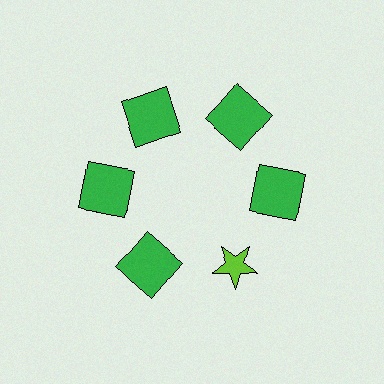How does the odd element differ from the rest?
It differs in both color (lime instead of green) and shape (star instead of square).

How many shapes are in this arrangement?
There are 6 shapes arranged in a ring pattern.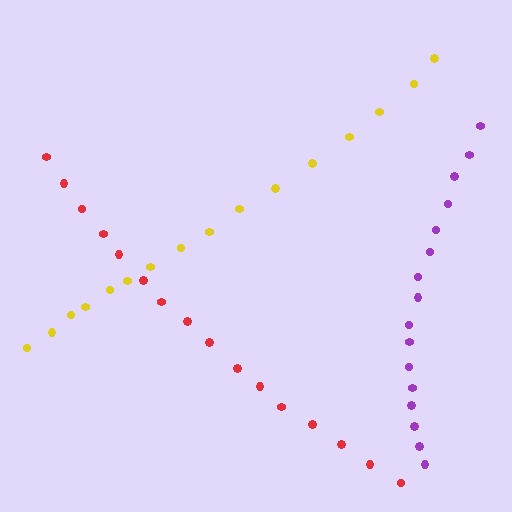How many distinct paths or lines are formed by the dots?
There are 3 distinct paths.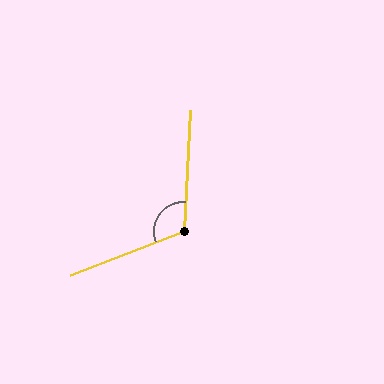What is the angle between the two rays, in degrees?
Approximately 114 degrees.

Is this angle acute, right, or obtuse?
It is obtuse.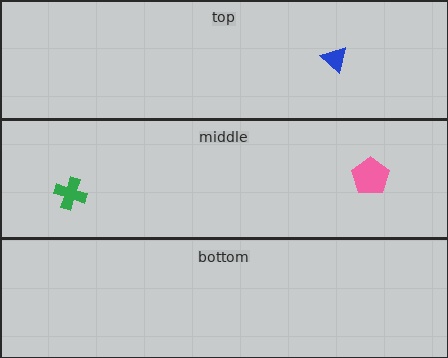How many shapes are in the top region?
1.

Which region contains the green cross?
The middle region.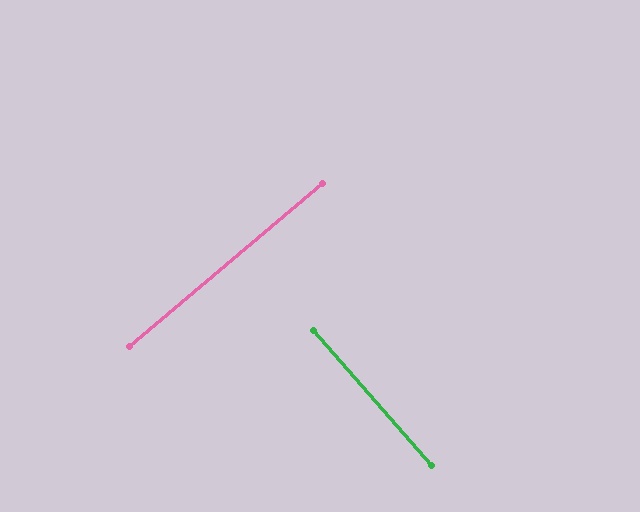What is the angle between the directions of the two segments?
Approximately 89 degrees.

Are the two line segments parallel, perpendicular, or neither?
Perpendicular — they meet at approximately 89°.